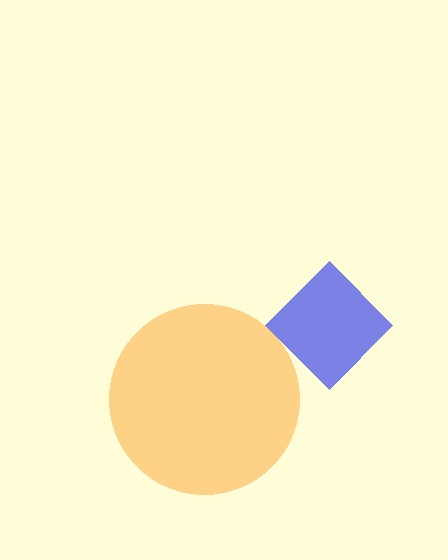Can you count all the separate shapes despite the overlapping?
Yes, there are 2 separate shapes.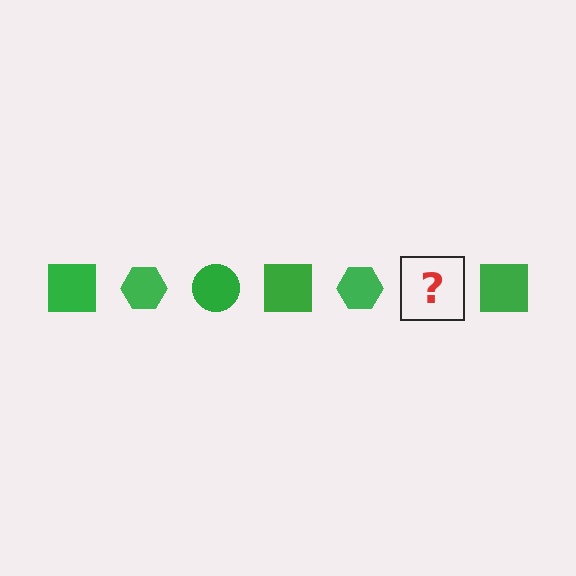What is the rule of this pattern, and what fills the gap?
The rule is that the pattern cycles through square, hexagon, circle shapes in green. The gap should be filled with a green circle.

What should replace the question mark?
The question mark should be replaced with a green circle.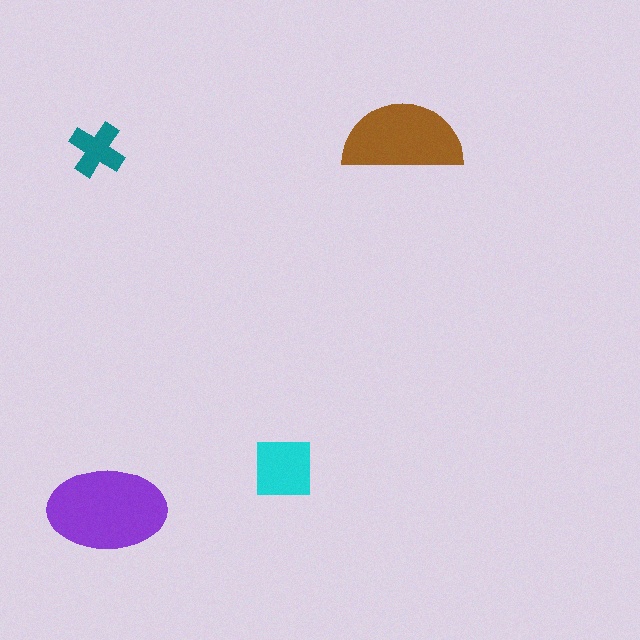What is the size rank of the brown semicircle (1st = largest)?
2nd.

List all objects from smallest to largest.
The teal cross, the cyan square, the brown semicircle, the purple ellipse.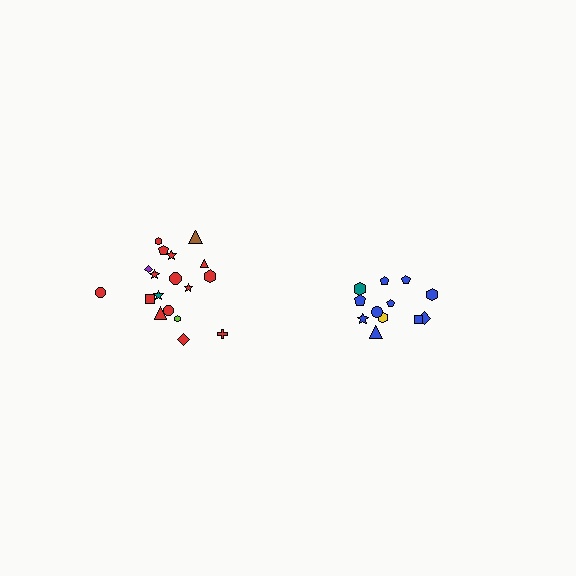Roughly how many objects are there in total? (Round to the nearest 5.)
Roughly 30 objects in total.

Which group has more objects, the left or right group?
The left group.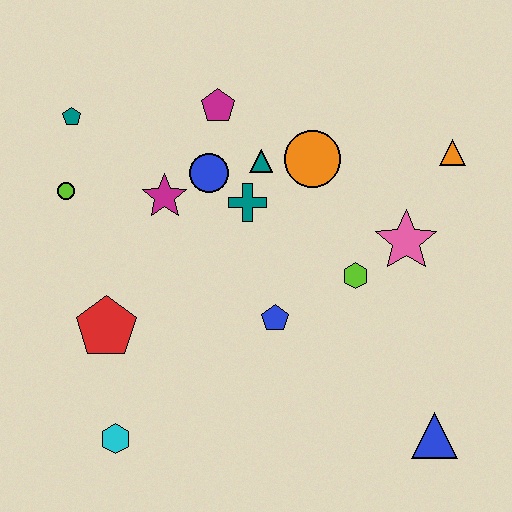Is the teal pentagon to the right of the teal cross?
No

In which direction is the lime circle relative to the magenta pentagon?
The lime circle is to the left of the magenta pentagon.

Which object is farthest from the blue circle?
The blue triangle is farthest from the blue circle.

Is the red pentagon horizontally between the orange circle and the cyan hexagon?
No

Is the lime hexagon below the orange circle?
Yes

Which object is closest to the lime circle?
The teal pentagon is closest to the lime circle.